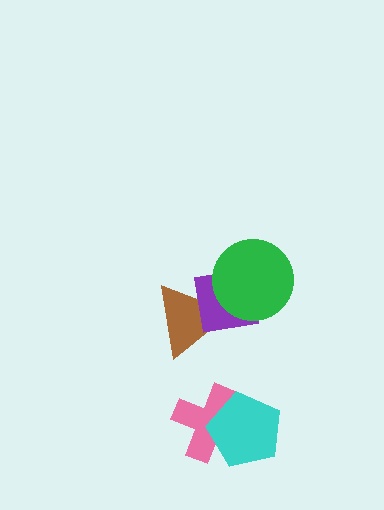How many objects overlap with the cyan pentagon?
1 object overlaps with the cyan pentagon.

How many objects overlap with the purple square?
2 objects overlap with the purple square.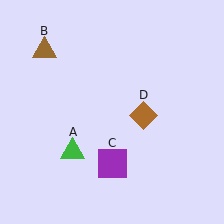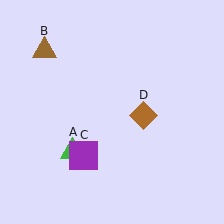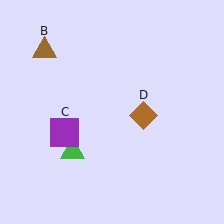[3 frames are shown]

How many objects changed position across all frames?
1 object changed position: purple square (object C).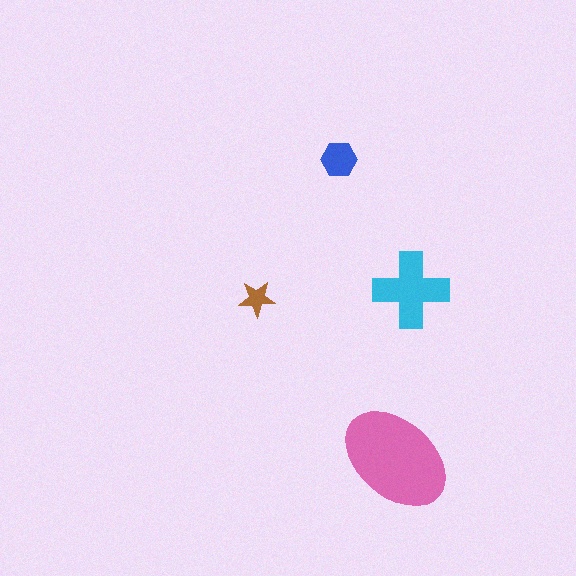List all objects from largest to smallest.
The pink ellipse, the cyan cross, the blue hexagon, the brown star.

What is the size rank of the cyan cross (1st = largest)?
2nd.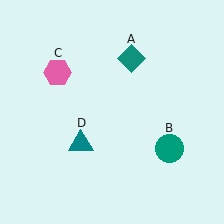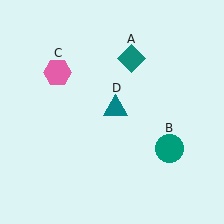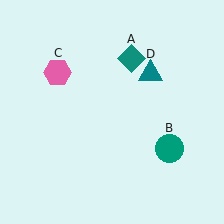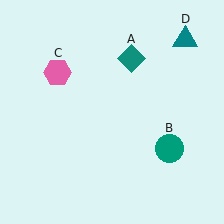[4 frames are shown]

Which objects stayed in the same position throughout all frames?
Teal diamond (object A) and teal circle (object B) and pink hexagon (object C) remained stationary.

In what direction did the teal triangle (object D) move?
The teal triangle (object D) moved up and to the right.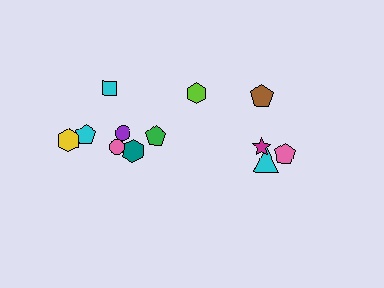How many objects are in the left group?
There are 8 objects.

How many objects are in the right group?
There are 4 objects.